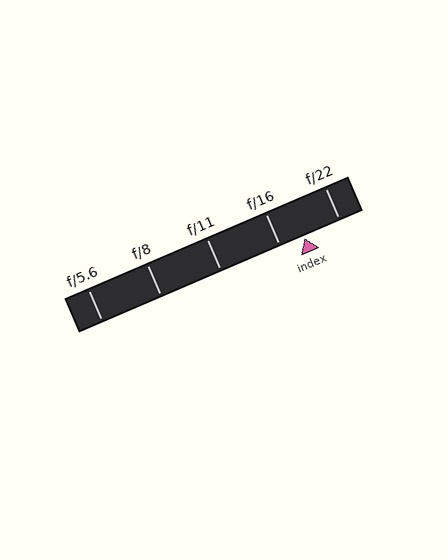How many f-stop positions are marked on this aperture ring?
There are 5 f-stop positions marked.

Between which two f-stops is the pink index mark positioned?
The index mark is between f/16 and f/22.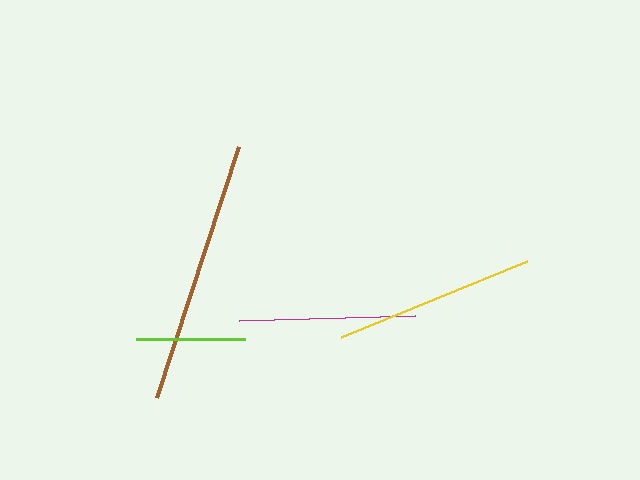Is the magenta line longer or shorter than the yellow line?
The yellow line is longer than the magenta line.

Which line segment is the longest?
The brown line is the longest at approximately 264 pixels.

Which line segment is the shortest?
The lime line is the shortest at approximately 108 pixels.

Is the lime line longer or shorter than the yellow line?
The yellow line is longer than the lime line.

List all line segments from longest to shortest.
From longest to shortest: brown, yellow, magenta, lime.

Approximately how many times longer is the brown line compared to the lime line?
The brown line is approximately 2.4 times the length of the lime line.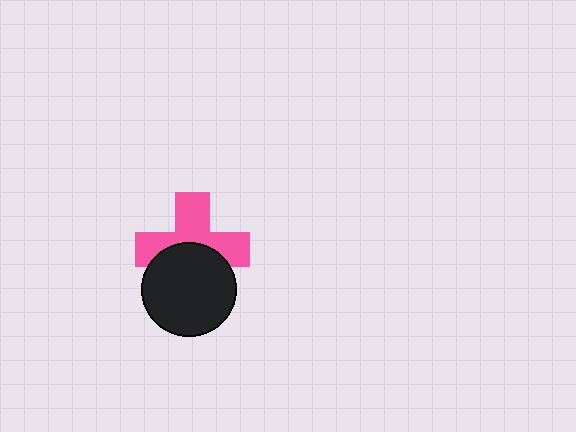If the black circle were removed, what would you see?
You would see the complete pink cross.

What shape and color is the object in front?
The object in front is a black circle.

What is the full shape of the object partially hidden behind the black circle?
The partially hidden object is a pink cross.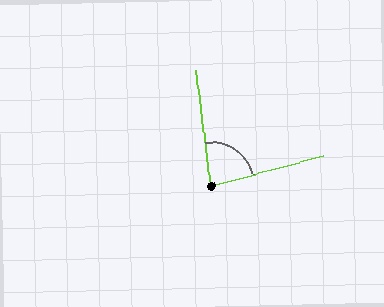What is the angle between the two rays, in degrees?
Approximately 82 degrees.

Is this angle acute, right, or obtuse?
It is acute.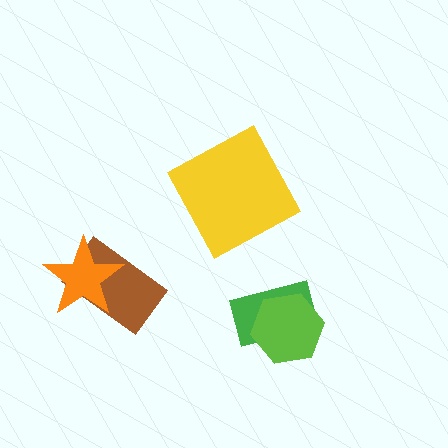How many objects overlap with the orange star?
1 object overlaps with the orange star.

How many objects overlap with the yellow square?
0 objects overlap with the yellow square.